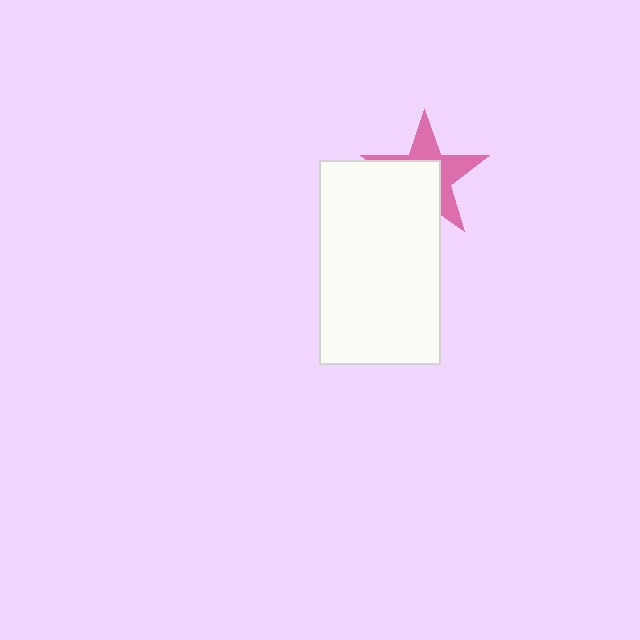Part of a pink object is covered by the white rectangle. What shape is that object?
It is a star.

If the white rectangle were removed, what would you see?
You would see the complete pink star.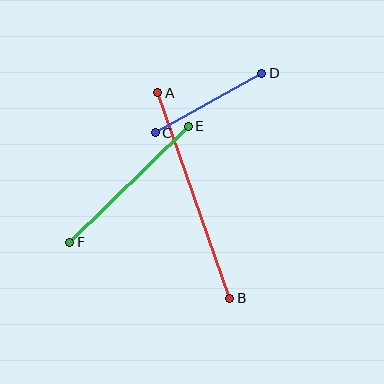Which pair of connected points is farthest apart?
Points A and B are farthest apart.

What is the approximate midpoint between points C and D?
The midpoint is at approximately (208, 103) pixels.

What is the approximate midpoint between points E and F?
The midpoint is at approximately (129, 184) pixels.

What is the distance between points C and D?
The distance is approximately 122 pixels.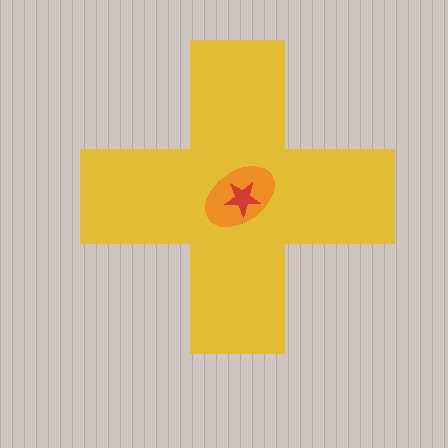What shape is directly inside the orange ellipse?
The red star.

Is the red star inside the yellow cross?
Yes.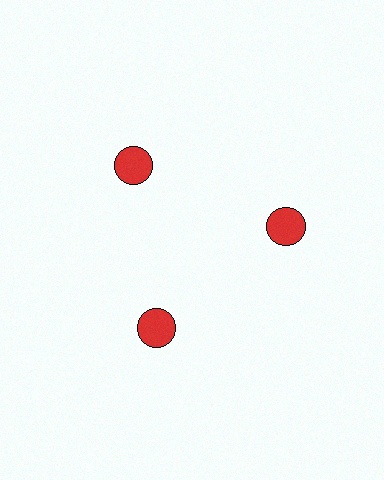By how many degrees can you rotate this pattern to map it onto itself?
The pattern maps onto itself every 120 degrees of rotation.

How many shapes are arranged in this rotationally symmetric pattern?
There are 3 shapes, arranged in 3 groups of 1.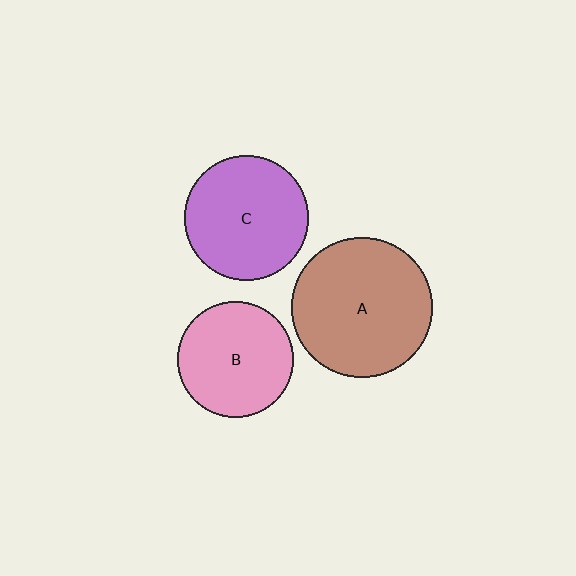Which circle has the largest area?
Circle A (brown).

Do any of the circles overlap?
No, none of the circles overlap.